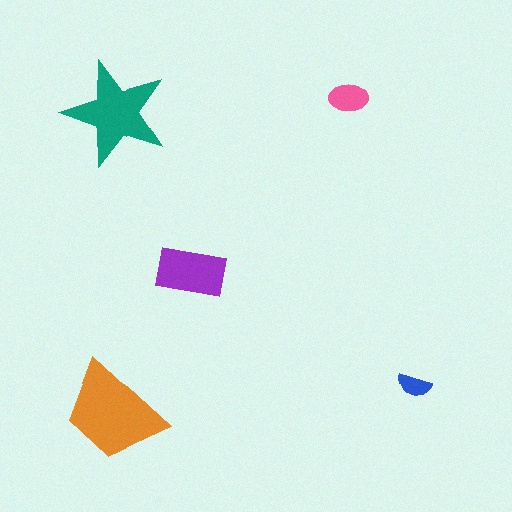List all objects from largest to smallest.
The orange trapezoid, the teal star, the purple rectangle, the pink ellipse, the blue semicircle.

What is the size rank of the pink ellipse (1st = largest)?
4th.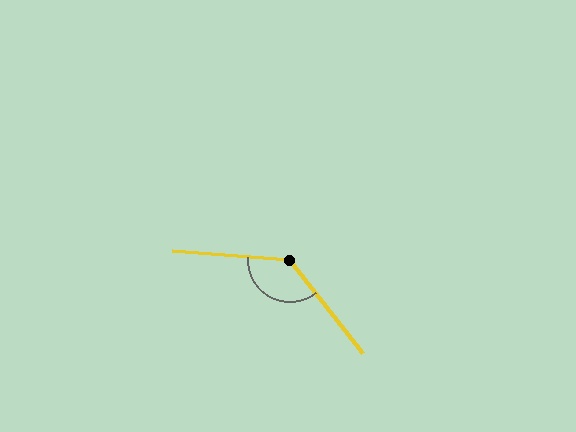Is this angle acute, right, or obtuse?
It is obtuse.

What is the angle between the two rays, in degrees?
Approximately 132 degrees.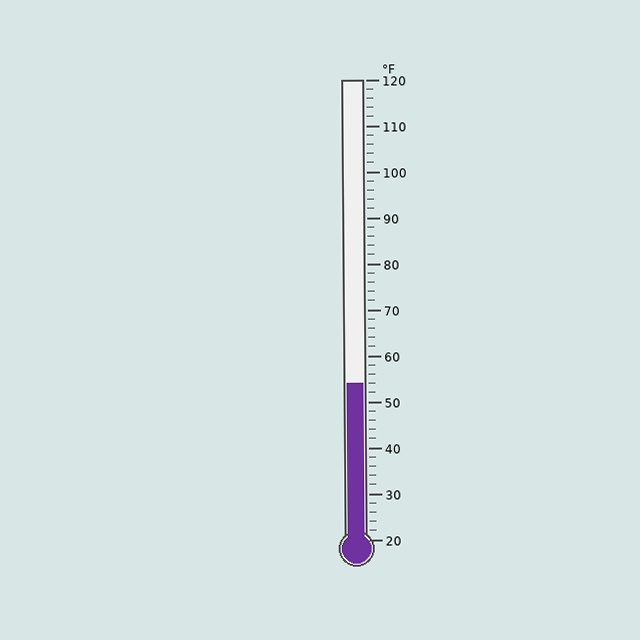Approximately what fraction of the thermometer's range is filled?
The thermometer is filled to approximately 35% of its range.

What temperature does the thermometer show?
The thermometer shows approximately 54°F.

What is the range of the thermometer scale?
The thermometer scale ranges from 20°F to 120°F.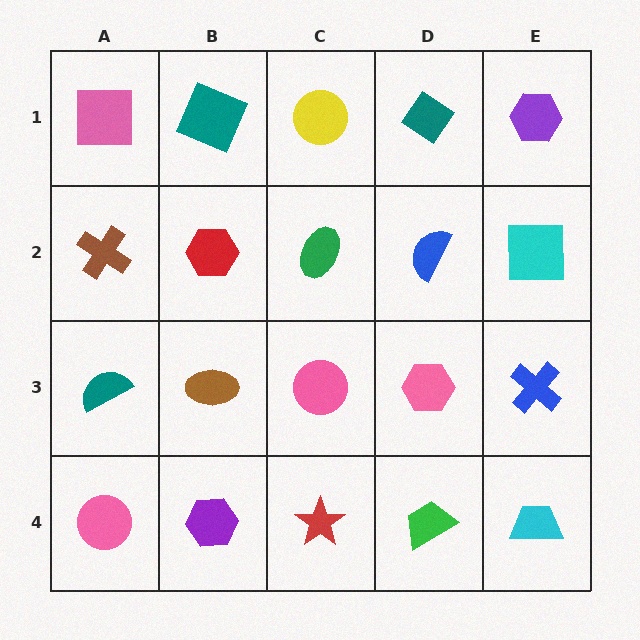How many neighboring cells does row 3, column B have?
4.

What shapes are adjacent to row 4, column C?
A pink circle (row 3, column C), a purple hexagon (row 4, column B), a green trapezoid (row 4, column D).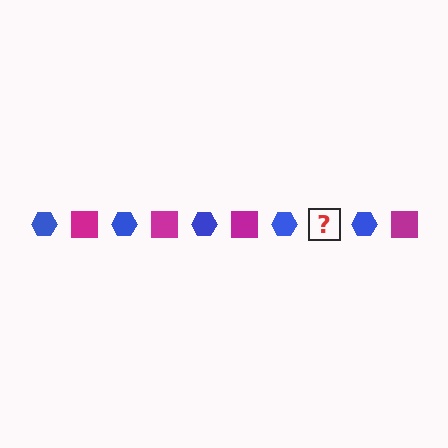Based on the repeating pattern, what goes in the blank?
The blank should be a magenta square.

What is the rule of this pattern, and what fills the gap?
The rule is that the pattern alternates between blue hexagon and magenta square. The gap should be filled with a magenta square.